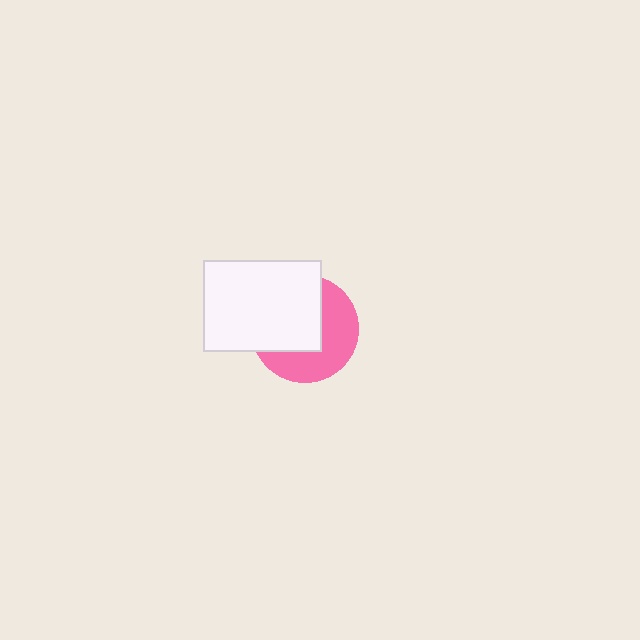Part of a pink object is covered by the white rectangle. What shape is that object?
It is a circle.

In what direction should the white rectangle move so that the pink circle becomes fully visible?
The white rectangle should move toward the upper-left. That is the shortest direction to clear the overlap and leave the pink circle fully visible.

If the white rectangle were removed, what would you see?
You would see the complete pink circle.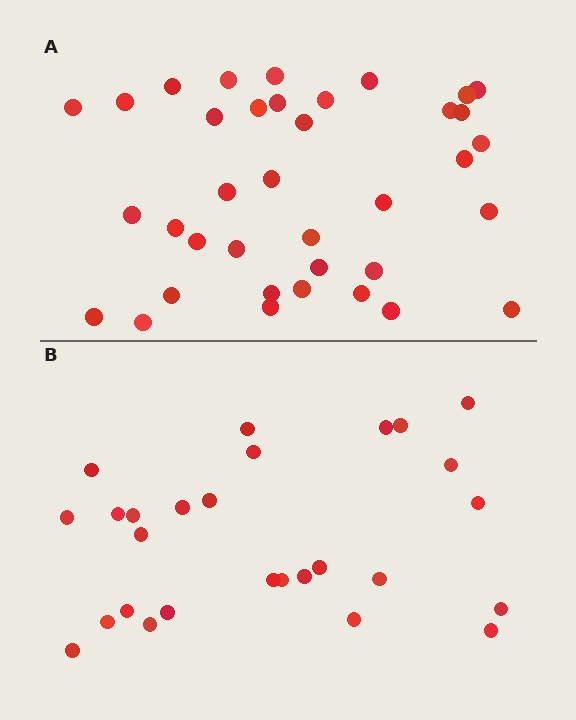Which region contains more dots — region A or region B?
Region A (the top region) has more dots.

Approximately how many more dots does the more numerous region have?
Region A has roughly 10 or so more dots than region B.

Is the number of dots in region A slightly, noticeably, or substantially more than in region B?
Region A has noticeably more, but not dramatically so. The ratio is roughly 1.4 to 1.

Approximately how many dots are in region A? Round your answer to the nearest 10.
About 40 dots. (The exact count is 37, which rounds to 40.)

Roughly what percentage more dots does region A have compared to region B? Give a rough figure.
About 35% more.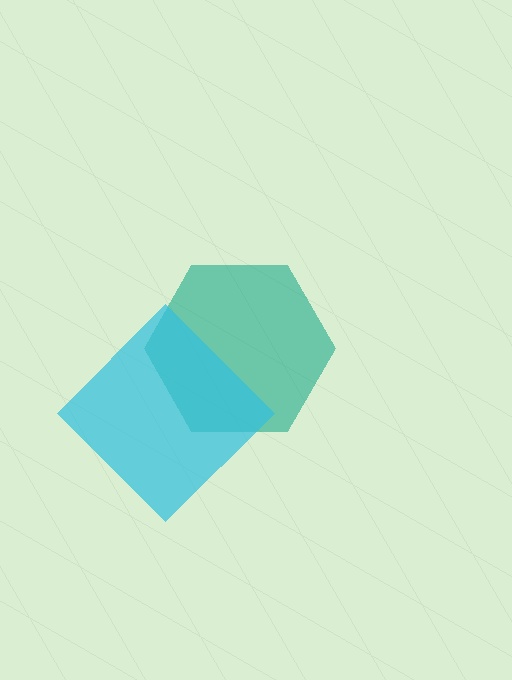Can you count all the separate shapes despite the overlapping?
Yes, there are 2 separate shapes.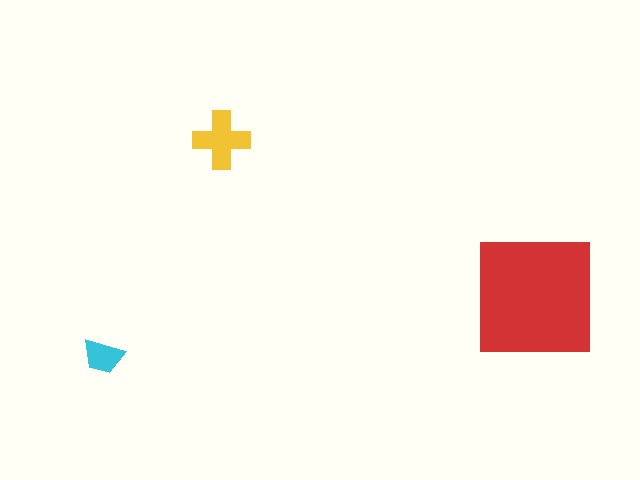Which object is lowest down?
The cyan trapezoid is bottommost.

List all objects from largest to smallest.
The red square, the yellow cross, the cyan trapezoid.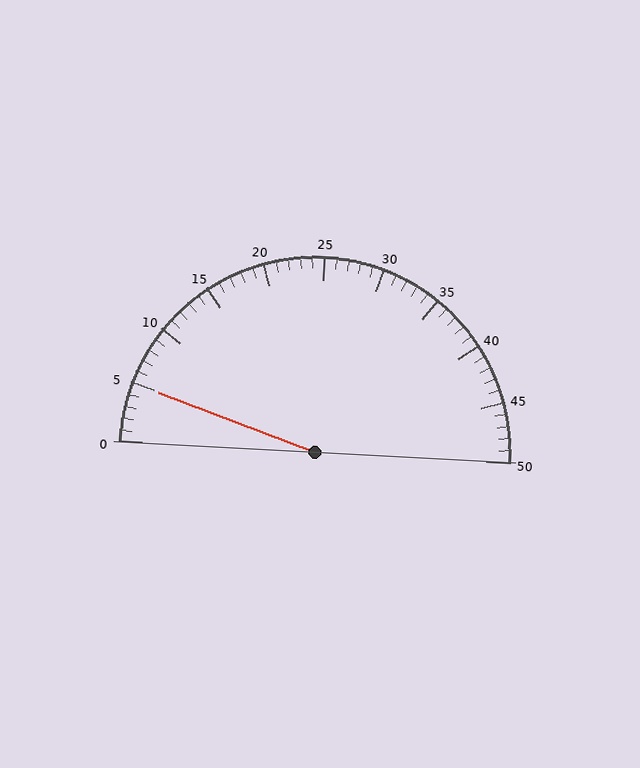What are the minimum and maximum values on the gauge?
The gauge ranges from 0 to 50.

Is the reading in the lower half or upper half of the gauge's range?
The reading is in the lower half of the range (0 to 50).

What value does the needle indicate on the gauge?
The needle indicates approximately 5.